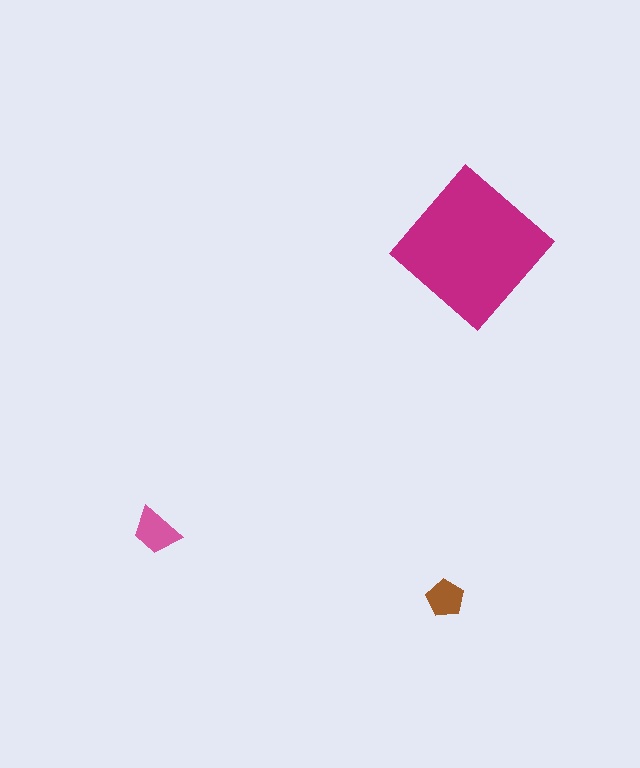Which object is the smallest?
The brown pentagon.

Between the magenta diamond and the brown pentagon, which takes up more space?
The magenta diamond.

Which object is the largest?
The magenta diamond.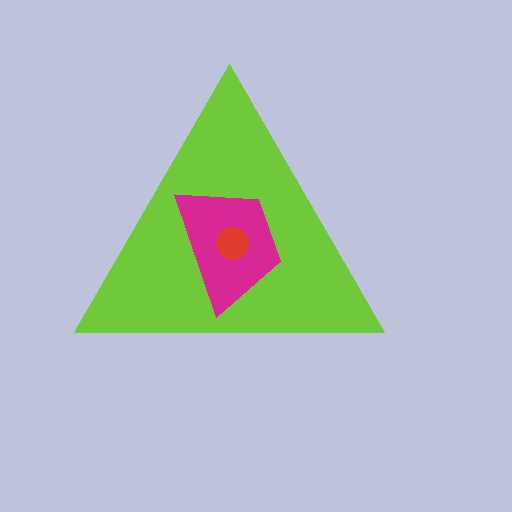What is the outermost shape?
The lime triangle.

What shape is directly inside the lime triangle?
The magenta trapezoid.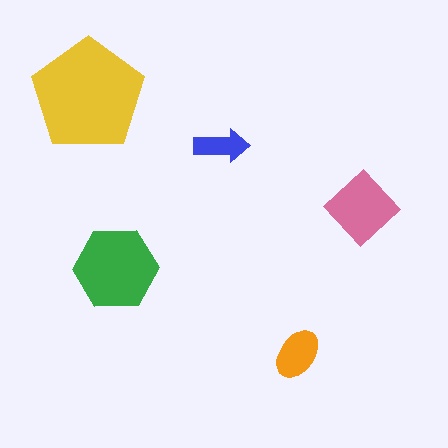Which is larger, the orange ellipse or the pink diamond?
The pink diamond.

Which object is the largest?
The yellow pentagon.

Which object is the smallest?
The blue arrow.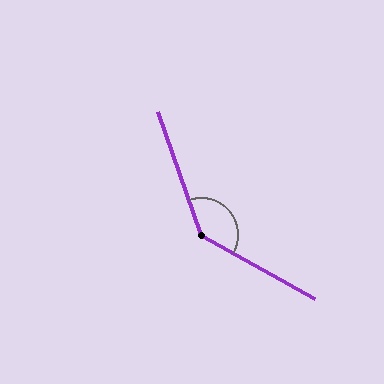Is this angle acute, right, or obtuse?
It is obtuse.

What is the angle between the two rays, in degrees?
Approximately 138 degrees.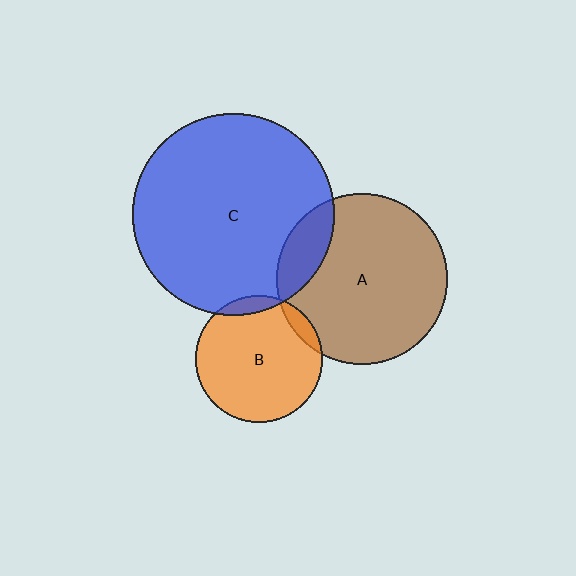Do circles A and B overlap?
Yes.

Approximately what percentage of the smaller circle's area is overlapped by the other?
Approximately 5%.